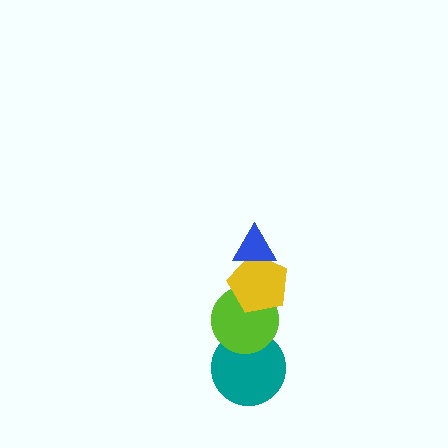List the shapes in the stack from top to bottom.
From top to bottom: the blue triangle, the yellow pentagon, the lime circle, the teal circle.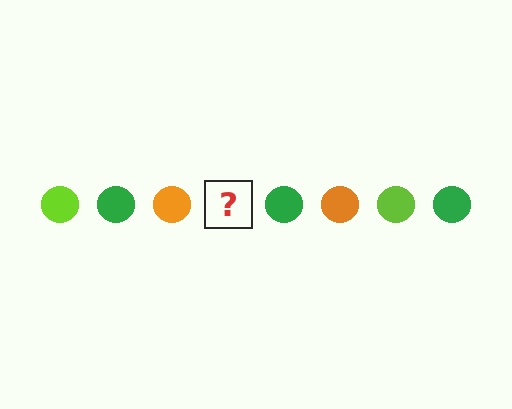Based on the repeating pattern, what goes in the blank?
The blank should be a lime circle.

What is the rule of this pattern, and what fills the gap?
The rule is that the pattern cycles through lime, green, orange circles. The gap should be filled with a lime circle.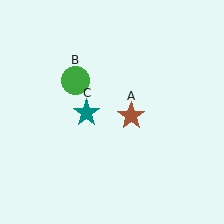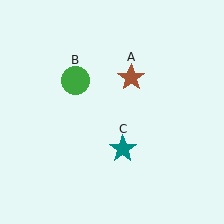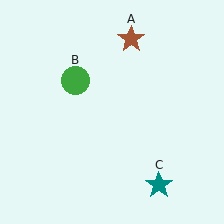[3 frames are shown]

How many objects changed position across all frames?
2 objects changed position: brown star (object A), teal star (object C).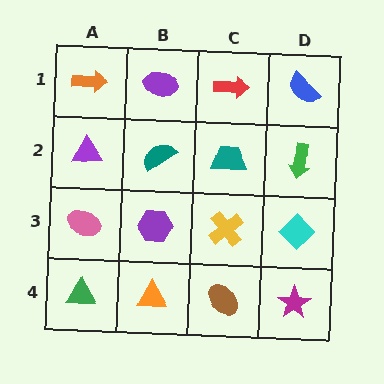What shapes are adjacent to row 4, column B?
A purple hexagon (row 3, column B), a green triangle (row 4, column A), a brown ellipse (row 4, column C).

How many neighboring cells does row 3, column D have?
3.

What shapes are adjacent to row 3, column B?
A teal semicircle (row 2, column B), an orange triangle (row 4, column B), a pink ellipse (row 3, column A), a yellow cross (row 3, column C).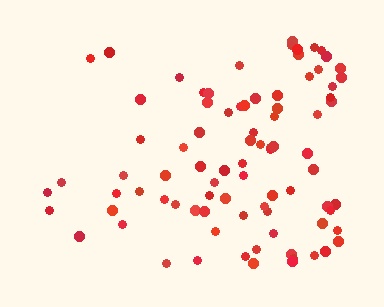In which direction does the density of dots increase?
From left to right, with the right side densest.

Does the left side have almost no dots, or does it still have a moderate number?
Still a moderate number, just noticeably fewer than the right.